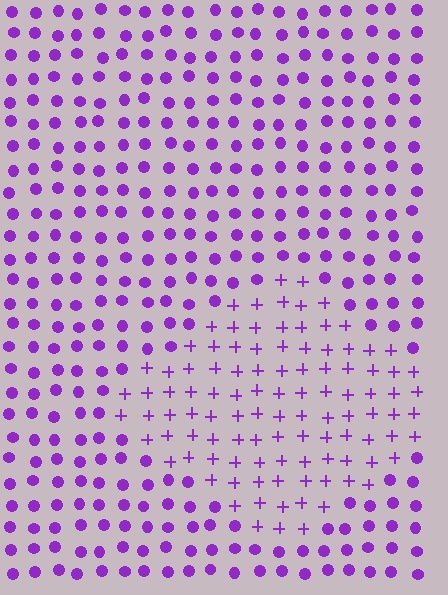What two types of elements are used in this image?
The image uses plus signs inside the diamond region and circles outside it.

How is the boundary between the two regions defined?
The boundary is defined by a change in element shape: plus signs inside vs. circles outside. All elements share the same color and spacing.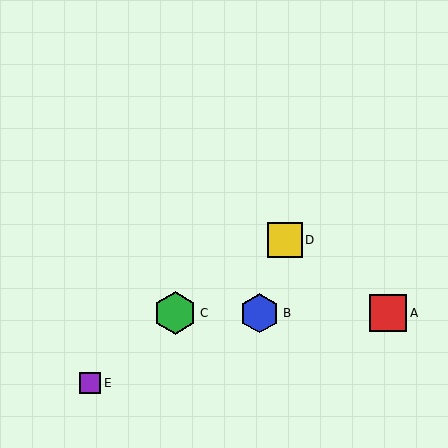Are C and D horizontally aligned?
No, C is at y≈313 and D is at y≈240.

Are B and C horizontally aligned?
Yes, both are at y≈313.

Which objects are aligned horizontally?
Objects A, B, C are aligned horizontally.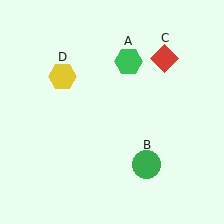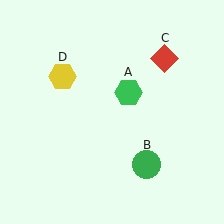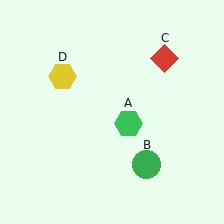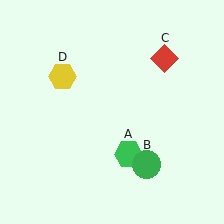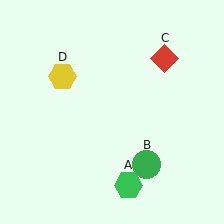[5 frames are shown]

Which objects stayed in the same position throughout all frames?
Green circle (object B) and red diamond (object C) and yellow hexagon (object D) remained stationary.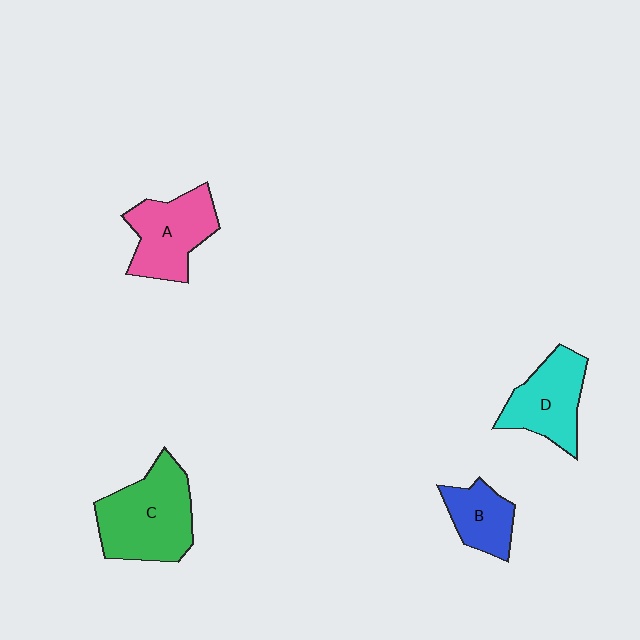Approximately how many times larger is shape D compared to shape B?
Approximately 1.4 times.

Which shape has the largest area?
Shape C (green).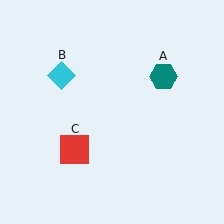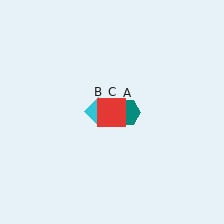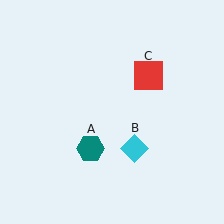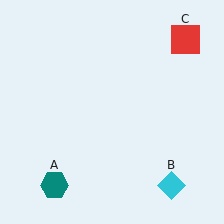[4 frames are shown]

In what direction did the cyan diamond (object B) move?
The cyan diamond (object B) moved down and to the right.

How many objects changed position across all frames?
3 objects changed position: teal hexagon (object A), cyan diamond (object B), red square (object C).